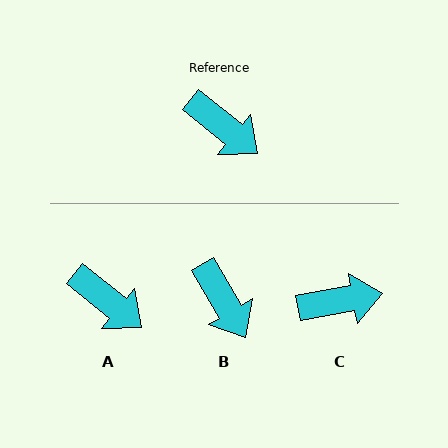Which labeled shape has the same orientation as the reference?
A.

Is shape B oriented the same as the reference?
No, it is off by about 21 degrees.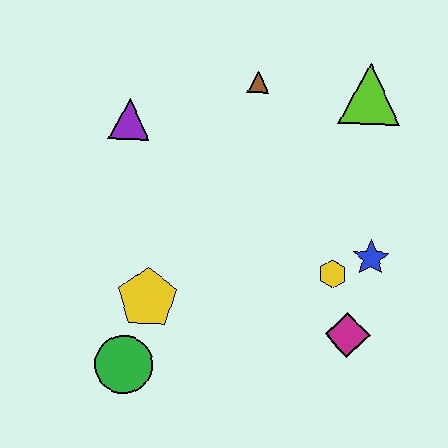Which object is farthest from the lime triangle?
The green circle is farthest from the lime triangle.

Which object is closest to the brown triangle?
The lime triangle is closest to the brown triangle.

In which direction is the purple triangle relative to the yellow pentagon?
The purple triangle is above the yellow pentagon.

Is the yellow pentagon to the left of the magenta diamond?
Yes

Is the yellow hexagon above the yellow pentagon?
Yes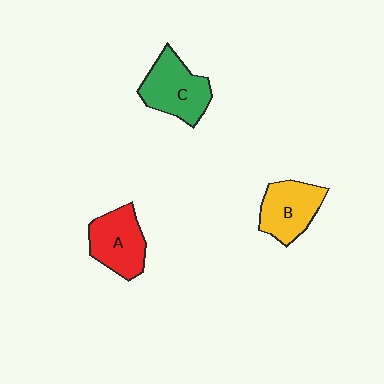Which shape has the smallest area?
Shape B (yellow).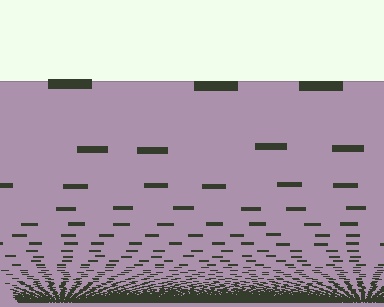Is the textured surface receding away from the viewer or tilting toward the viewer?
The surface appears to tilt toward the viewer. Texture elements get larger and sparser toward the top.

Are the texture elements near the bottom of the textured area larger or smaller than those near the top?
Smaller. The gradient is inverted — elements near the bottom are smaller and denser.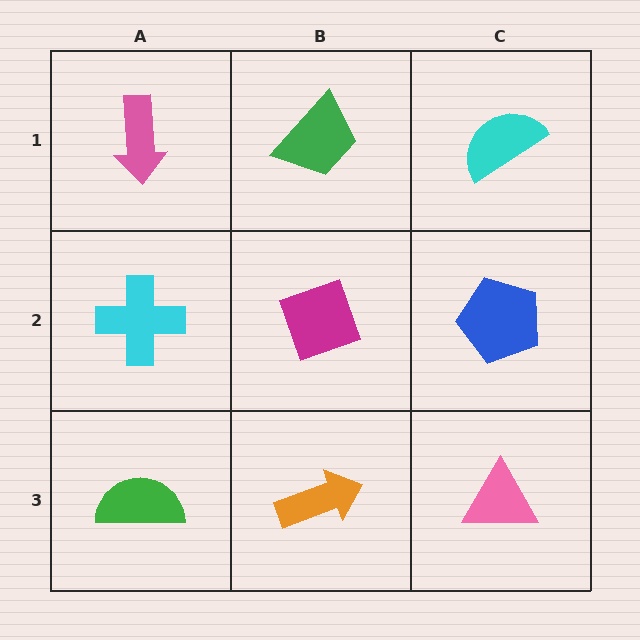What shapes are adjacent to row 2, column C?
A cyan semicircle (row 1, column C), a pink triangle (row 3, column C), a magenta diamond (row 2, column B).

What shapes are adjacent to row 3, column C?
A blue pentagon (row 2, column C), an orange arrow (row 3, column B).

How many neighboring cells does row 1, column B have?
3.